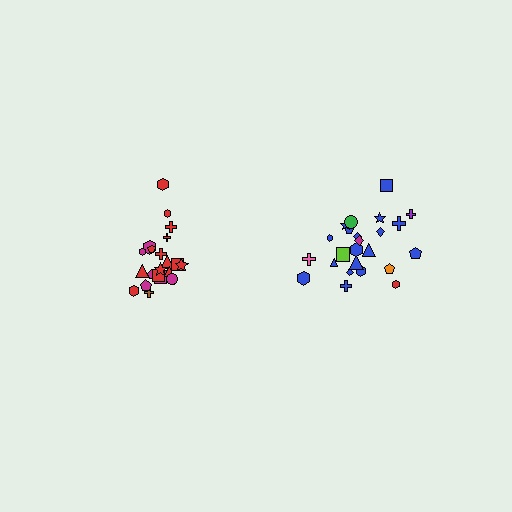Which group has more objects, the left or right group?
The right group.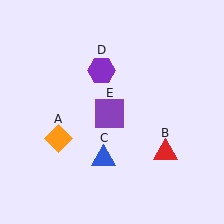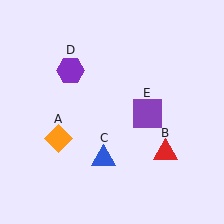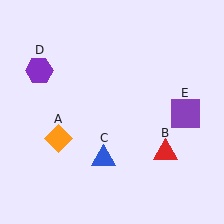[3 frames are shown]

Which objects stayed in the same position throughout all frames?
Orange diamond (object A) and red triangle (object B) and blue triangle (object C) remained stationary.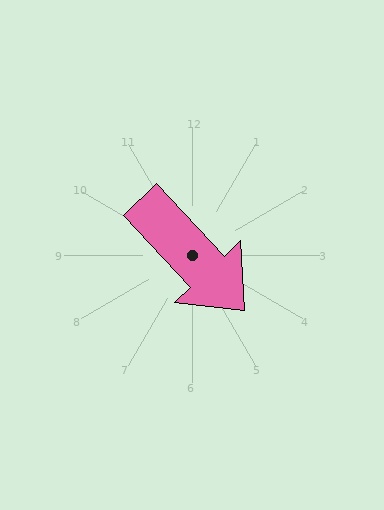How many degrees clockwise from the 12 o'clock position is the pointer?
Approximately 137 degrees.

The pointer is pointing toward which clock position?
Roughly 5 o'clock.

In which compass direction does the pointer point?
Southeast.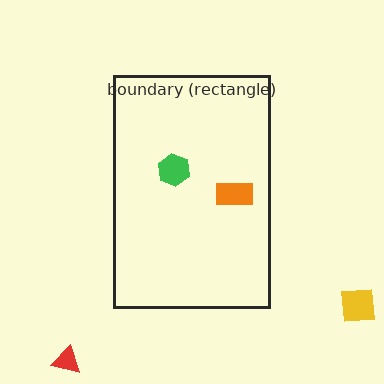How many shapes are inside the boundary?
2 inside, 2 outside.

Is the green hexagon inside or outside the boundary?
Inside.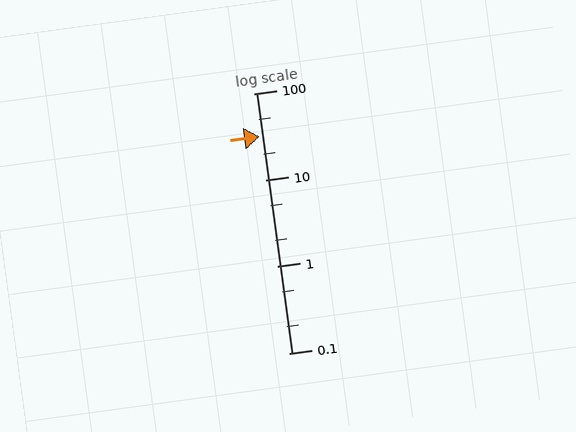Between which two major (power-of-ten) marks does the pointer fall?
The pointer is between 10 and 100.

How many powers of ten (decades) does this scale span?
The scale spans 3 decades, from 0.1 to 100.